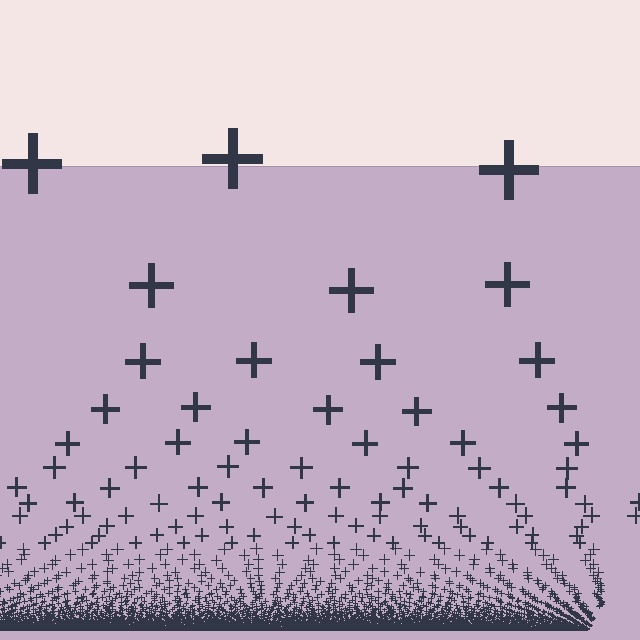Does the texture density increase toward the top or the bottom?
Density increases toward the bottom.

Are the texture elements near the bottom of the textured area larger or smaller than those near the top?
Smaller. The gradient is inverted — elements near the bottom are smaller and denser.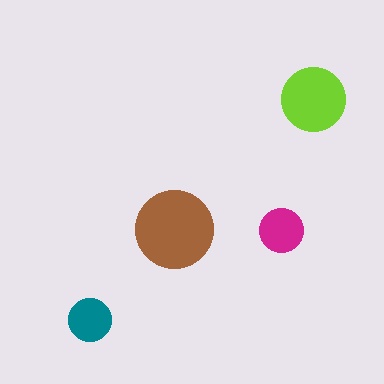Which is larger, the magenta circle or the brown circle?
The brown one.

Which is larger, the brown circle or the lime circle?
The brown one.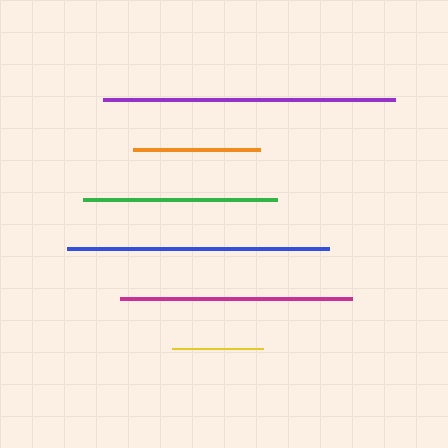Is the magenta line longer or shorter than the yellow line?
The magenta line is longer than the yellow line.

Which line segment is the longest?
The purple line is the longest at approximately 292 pixels.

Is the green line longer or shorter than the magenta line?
The magenta line is longer than the green line.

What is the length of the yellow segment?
The yellow segment is approximately 91 pixels long.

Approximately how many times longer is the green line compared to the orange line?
The green line is approximately 1.5 times the length of the orange line.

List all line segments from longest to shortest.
From longest to shortest: purple, blue, magenta, green, orange, yellow.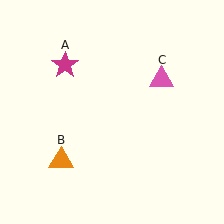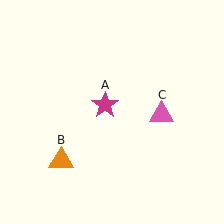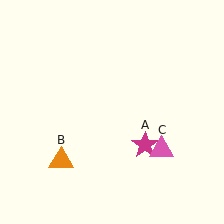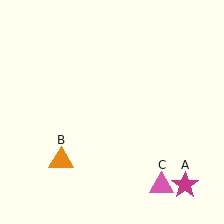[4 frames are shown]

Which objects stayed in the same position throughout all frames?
Orange triangle (object B) remained stationary.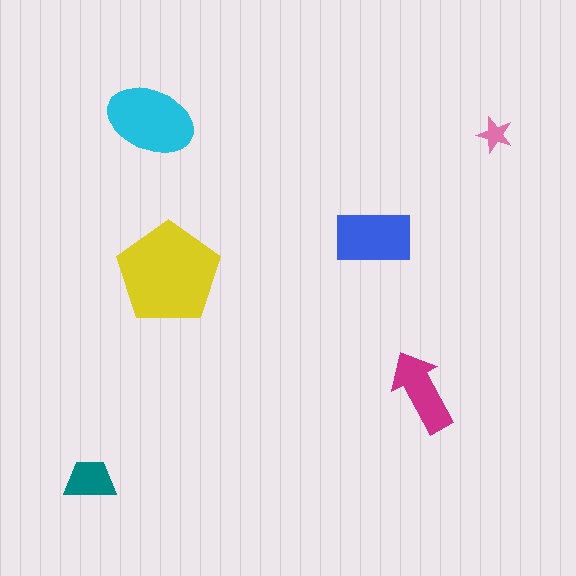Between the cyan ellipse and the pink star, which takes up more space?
The cyan ellipse.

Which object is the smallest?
The pink star.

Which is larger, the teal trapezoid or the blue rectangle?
The blue rectangle.